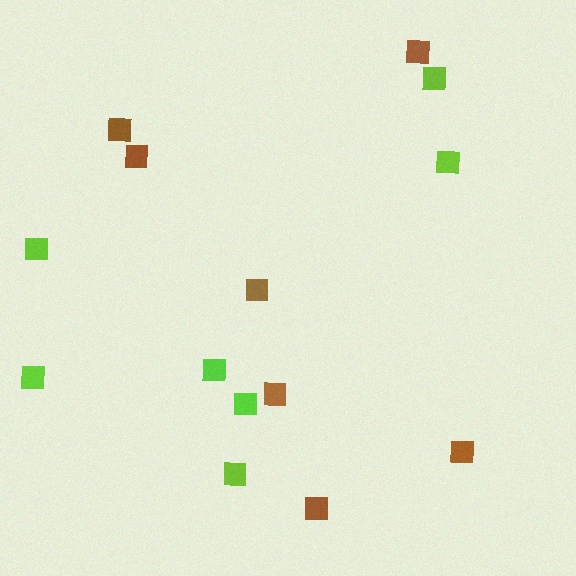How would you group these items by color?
There are 2 groups: one group of brown squares (7) and one group of lime squares (7).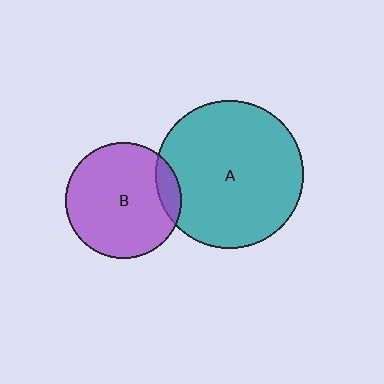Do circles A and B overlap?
Yes.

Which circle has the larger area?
Circle A (teal).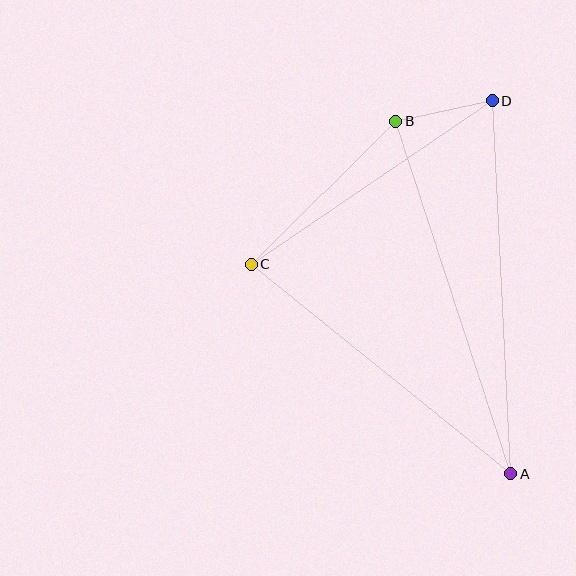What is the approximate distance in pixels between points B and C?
The distance between B and C is approximately 203 pixels.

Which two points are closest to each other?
Points B and D are closest to each other.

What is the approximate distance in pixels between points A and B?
The distance between A and B is approximately 371 pixels.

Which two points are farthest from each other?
Points A and D are farthest from each other.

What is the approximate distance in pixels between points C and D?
The distance between C and D is approximately 291 pixels.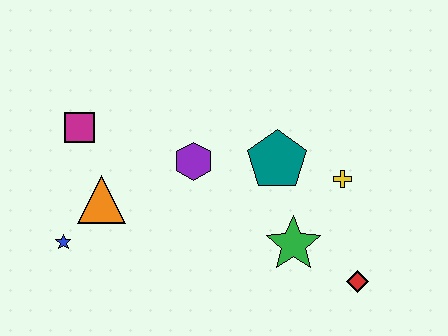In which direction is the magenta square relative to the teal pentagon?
The magenta square is to the left of the teal pentagon.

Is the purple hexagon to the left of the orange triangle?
No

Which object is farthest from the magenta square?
The red diamond is farthest from the magenta square.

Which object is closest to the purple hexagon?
The teal pentagon is closest to the purple hexagon.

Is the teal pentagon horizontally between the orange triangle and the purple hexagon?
No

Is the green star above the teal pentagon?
No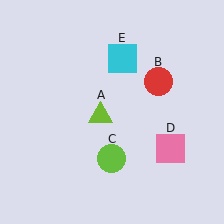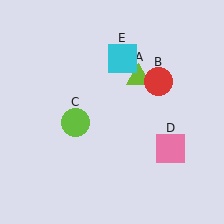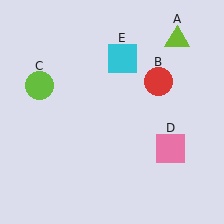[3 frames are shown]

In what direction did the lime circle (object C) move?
The lime circle (object C) moved up and to the left.